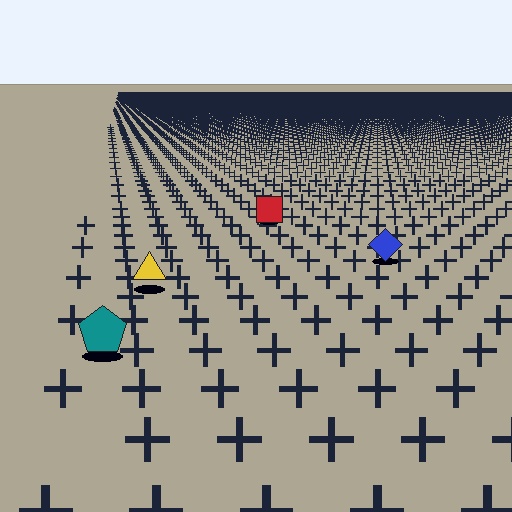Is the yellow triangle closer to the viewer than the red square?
Yes. The yellow triangle is closer — you can tell from the texture gradient: the ground texture is coarser near it.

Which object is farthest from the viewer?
The red square is farthest from the viewer. It appears smaller and the ground texture around it is denser.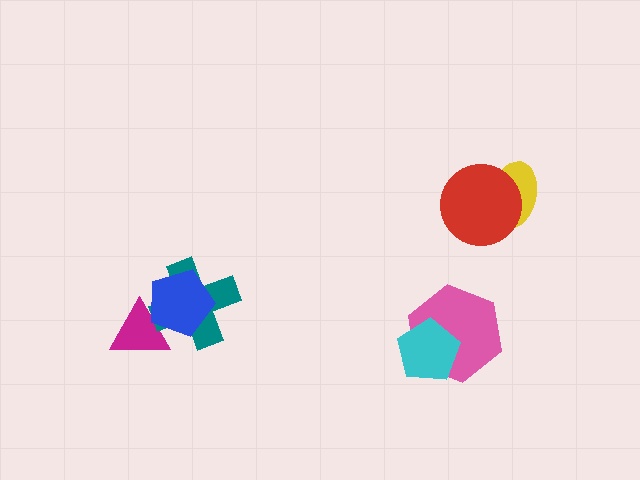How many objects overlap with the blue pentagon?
2 objects overlap with the blue pentagon.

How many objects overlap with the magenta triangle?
2 objects overlap with the magenta triangle.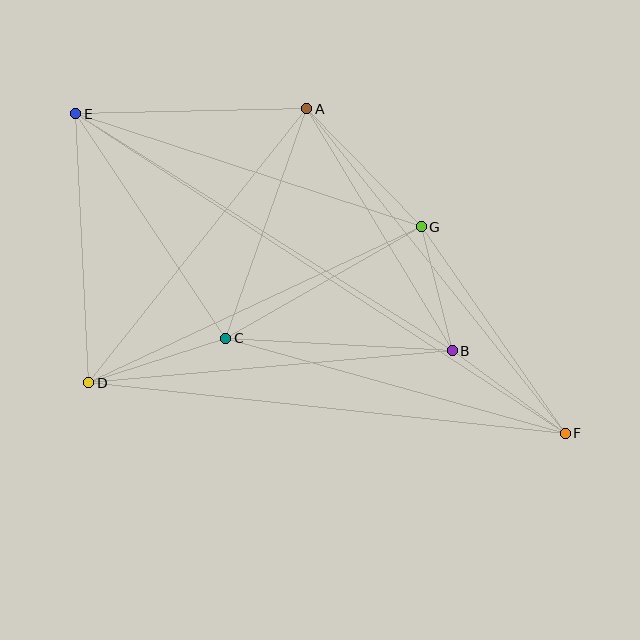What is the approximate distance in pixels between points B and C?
The distance between B and C is approximately 227 pixels.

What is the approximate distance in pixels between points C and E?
The distance between C and E is approximately 270 pixels.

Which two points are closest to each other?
Points B and G are closest to each other.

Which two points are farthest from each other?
Points E and F are farthest from each other.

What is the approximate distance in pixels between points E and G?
The distance between E and G is approximately 364 pixels.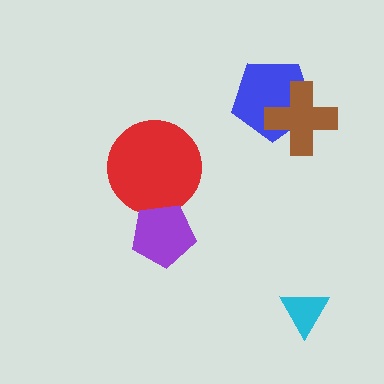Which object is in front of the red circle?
The purple pentagon is in front of the red circle.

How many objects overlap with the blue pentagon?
1 object overlaps with the blue pentagon.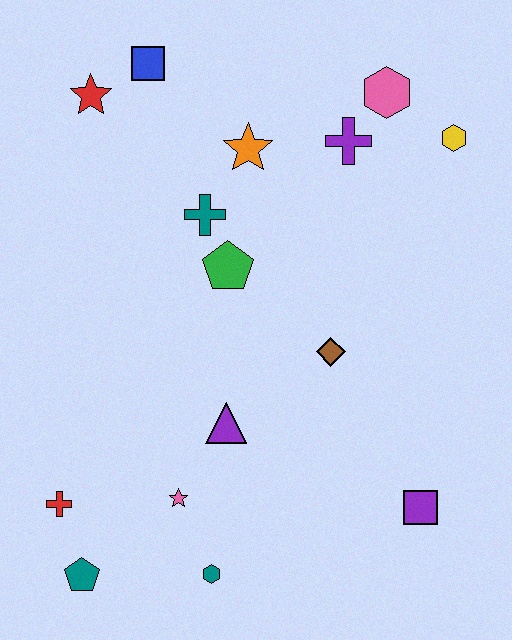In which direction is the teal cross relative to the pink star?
The teal cross is above the pink star.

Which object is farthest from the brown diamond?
The red star is farthest from the brown diamond.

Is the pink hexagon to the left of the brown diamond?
No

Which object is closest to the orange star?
The teal cross is closest to the orange star.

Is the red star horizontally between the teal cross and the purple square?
No